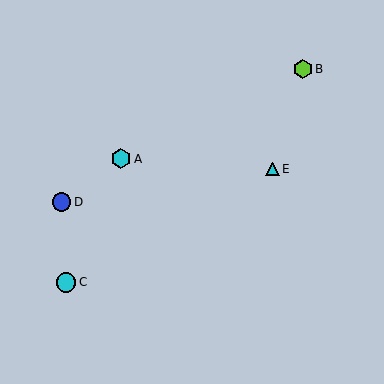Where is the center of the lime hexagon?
The center of the lime hexagon is at (303, 69).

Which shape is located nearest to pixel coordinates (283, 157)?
The cyan triangle (labeled E) at (273, 169) is nearest to that location.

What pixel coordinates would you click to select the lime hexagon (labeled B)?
Click at (303, 69) to select the lime hexagon B.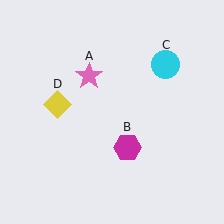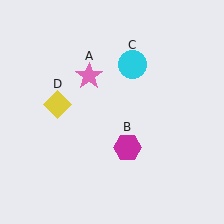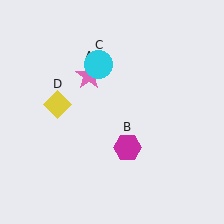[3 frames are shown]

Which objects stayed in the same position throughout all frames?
Pink star (object A) and magenta hexagon (object B) and yellow diamond (object D) remained stationary.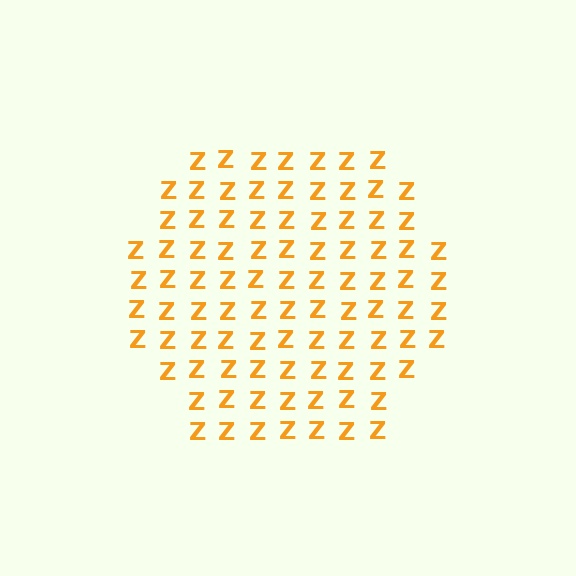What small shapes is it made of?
It is made of small letter Z's.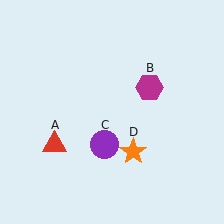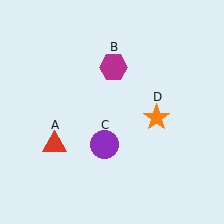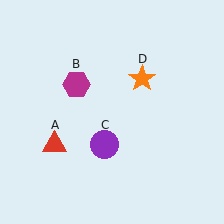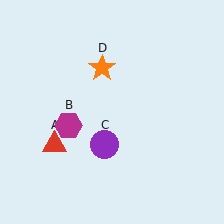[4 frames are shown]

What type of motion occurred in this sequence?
The magenta hexagon (object B), orange star (object D) rotated counterclockwise around the center of the scene.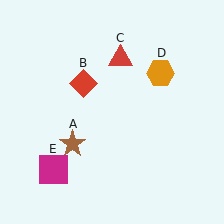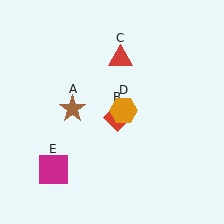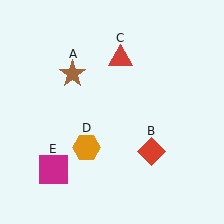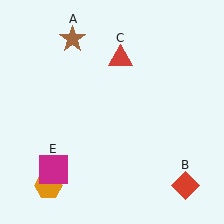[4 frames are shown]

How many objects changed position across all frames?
3 objects changed position: brown star (object A), red diamond (object B), orange hexagon (object D).